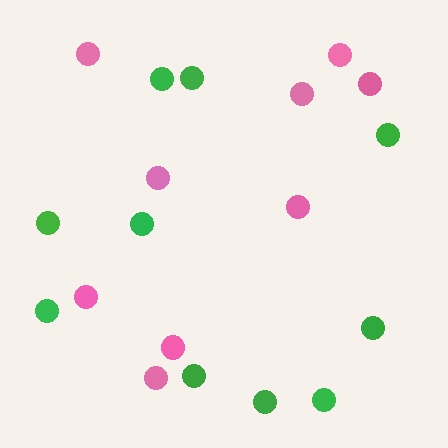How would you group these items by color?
There are 2 groups: one group of pink circles (9) and one group of green circles (10).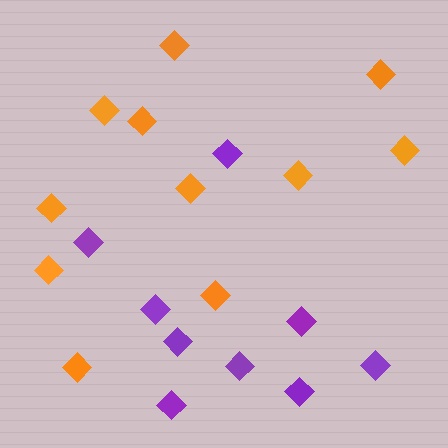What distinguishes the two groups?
There are 2 groups: one group of orange diamonds (11) and one group of purple diamonds (9).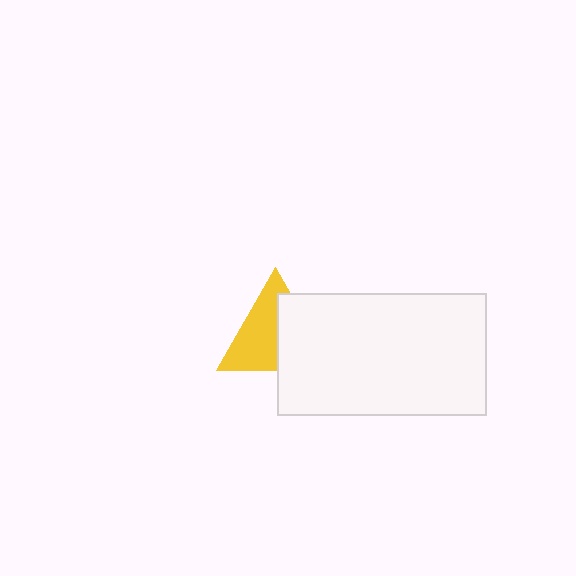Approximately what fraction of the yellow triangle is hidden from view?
Roughly 44% of the yellow triangle is hidden behind the white rectangle.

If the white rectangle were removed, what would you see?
You would see the complete yellow triangle.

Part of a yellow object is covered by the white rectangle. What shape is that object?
It is a triangle.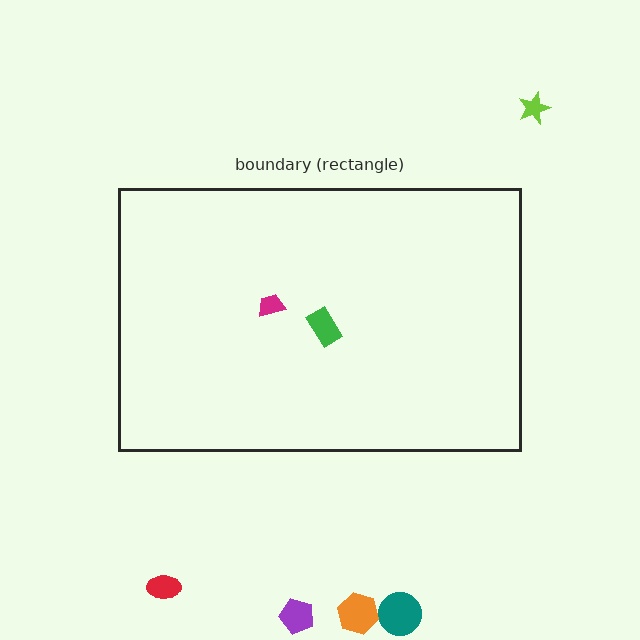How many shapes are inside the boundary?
2 inside, 5 outside.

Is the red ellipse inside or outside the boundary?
Outside.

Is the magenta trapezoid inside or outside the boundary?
Inside.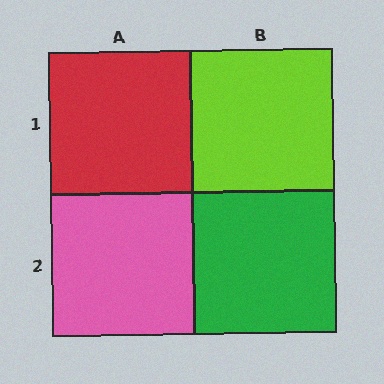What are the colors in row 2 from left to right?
Pink, green.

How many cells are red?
1 cell is red.